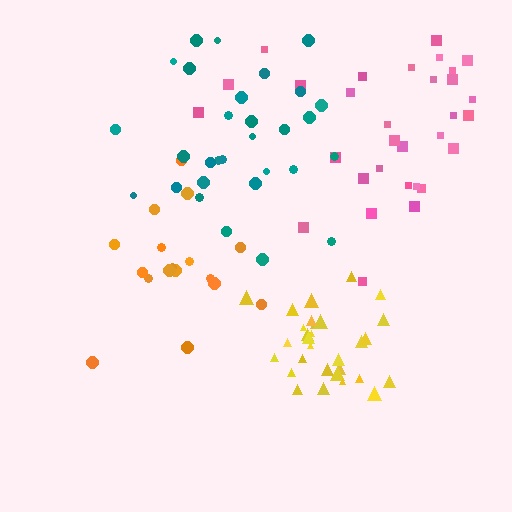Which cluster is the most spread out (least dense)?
Pink.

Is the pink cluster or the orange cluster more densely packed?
Orange.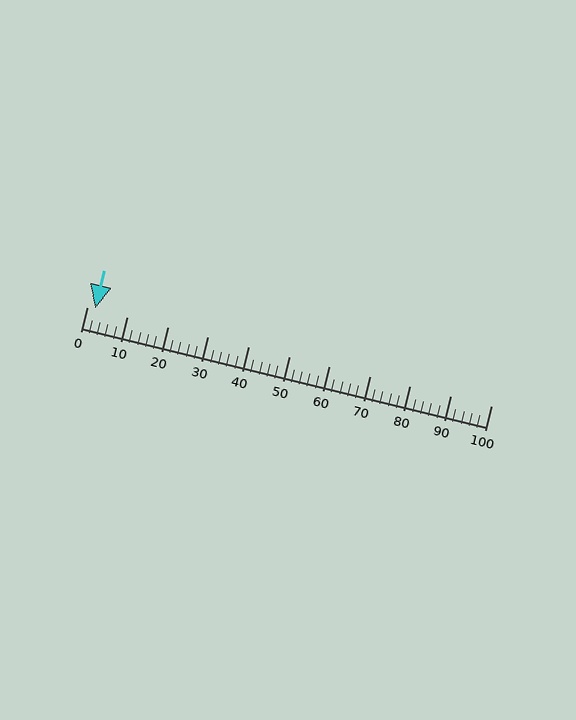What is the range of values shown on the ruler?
The ruler shows values from 0 to 100.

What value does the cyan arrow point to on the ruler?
The cyan arrow points to approximately 2.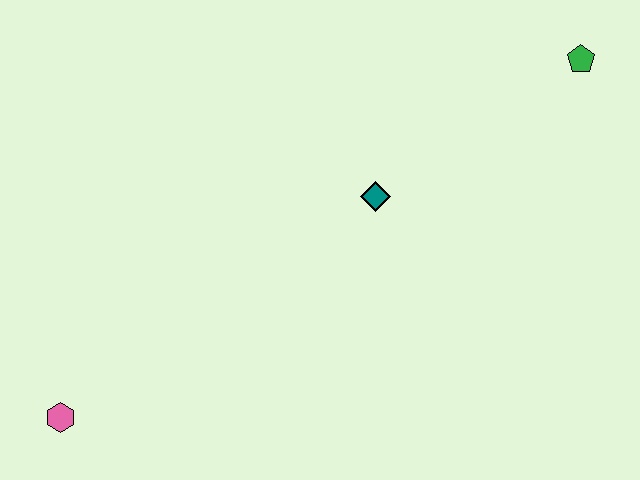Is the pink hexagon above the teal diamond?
No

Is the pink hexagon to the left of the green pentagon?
Yes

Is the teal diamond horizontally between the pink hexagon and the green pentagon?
Yes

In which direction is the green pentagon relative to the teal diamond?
The green pentagon is to the right of the teal diamond.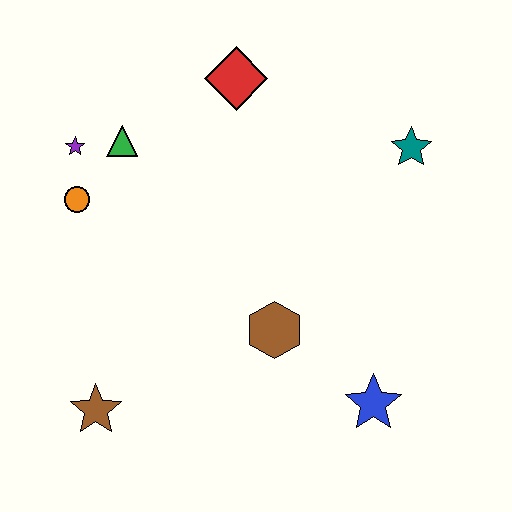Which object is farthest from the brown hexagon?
The purple star is farthest from the brown hexagon.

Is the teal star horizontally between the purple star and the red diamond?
No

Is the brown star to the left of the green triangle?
Yes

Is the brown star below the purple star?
Yes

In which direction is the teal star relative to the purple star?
The teal star is to the right of the purple star.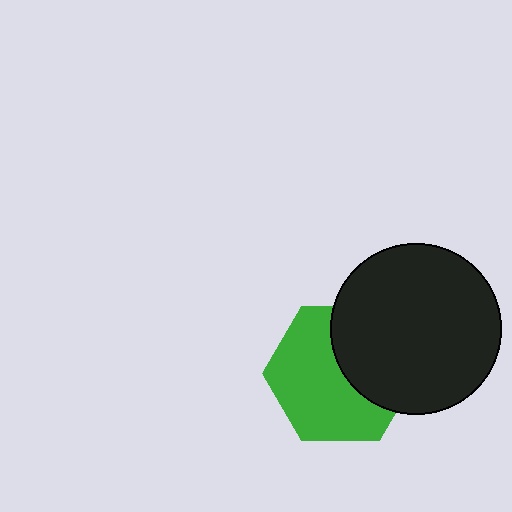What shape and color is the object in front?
The object in front is a black circle.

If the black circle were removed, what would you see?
You would see the complete green hexagon.